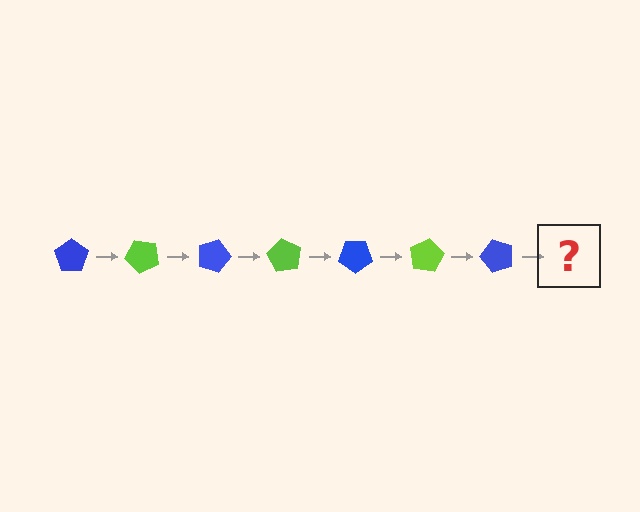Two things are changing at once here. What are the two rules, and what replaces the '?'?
The two rules are that it rotates 45 degrees each step and the color cycles through blue and lime. The '?' should be a lime pentagon, rotated 315 degrees from the start.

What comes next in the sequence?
The next element should be a lime pentagon, rotated 315 degrees from the start.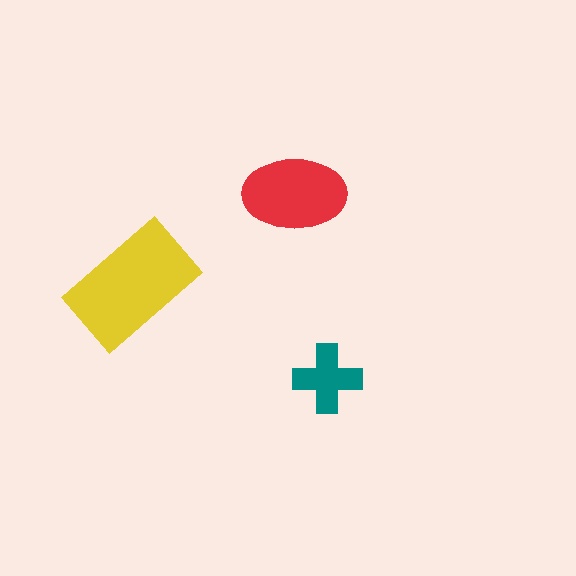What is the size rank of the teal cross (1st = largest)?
3rd.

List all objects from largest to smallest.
The yellow rectangle, the red ellipse, the teal cross.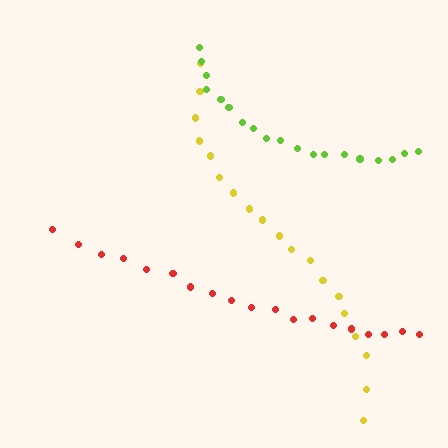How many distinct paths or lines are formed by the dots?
There are 3 distinct paths.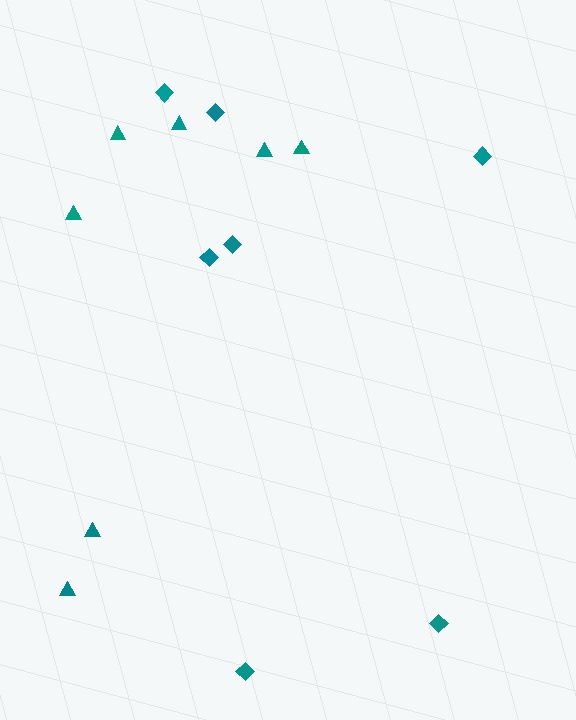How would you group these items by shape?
There are 2 groups: one group of triangles (7) and one group of diamonds (7).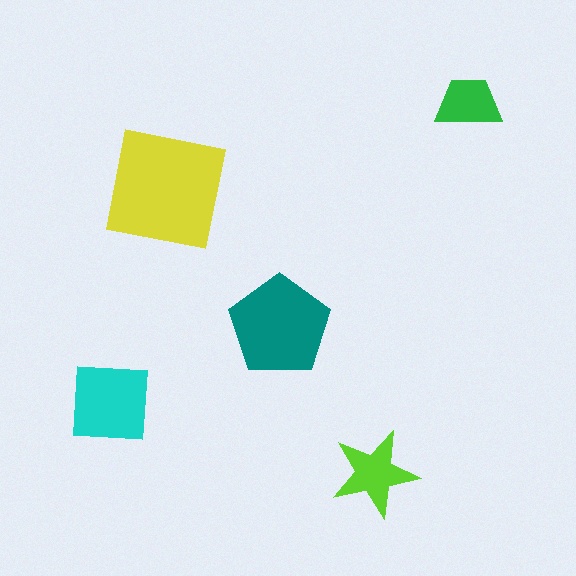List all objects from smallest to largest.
The green trapezoid, the lime star, the cyan square, the teal pentagon, the yellow square.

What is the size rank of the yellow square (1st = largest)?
1st.